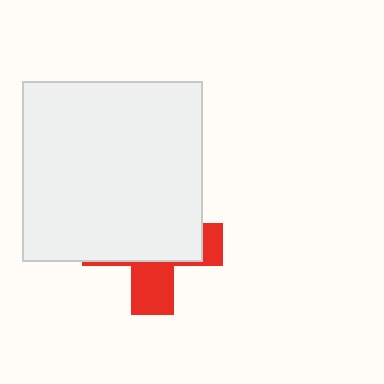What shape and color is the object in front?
The object in front is a white square.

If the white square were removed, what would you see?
You would see the complete red cross.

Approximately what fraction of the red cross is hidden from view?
Roughly 66% of the red cross is hidden behind the white square.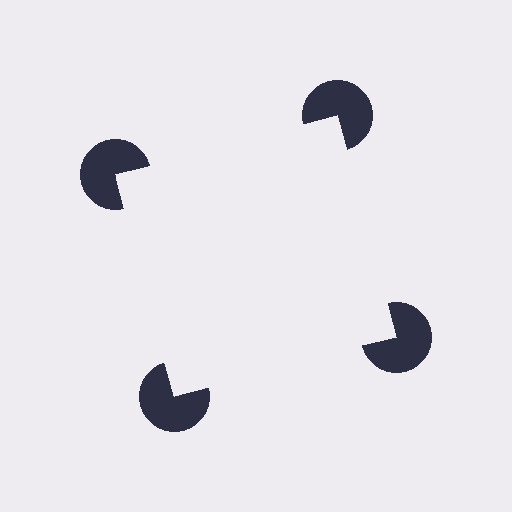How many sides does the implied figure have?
4 sides.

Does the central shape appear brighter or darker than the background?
It typically appears slightly brighter than the background, even though no actual brightness change is drawn.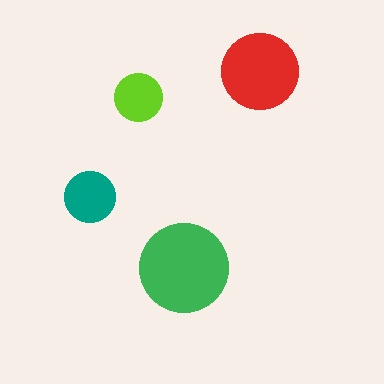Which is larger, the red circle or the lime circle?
The red one.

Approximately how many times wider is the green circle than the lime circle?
About 2 times wider.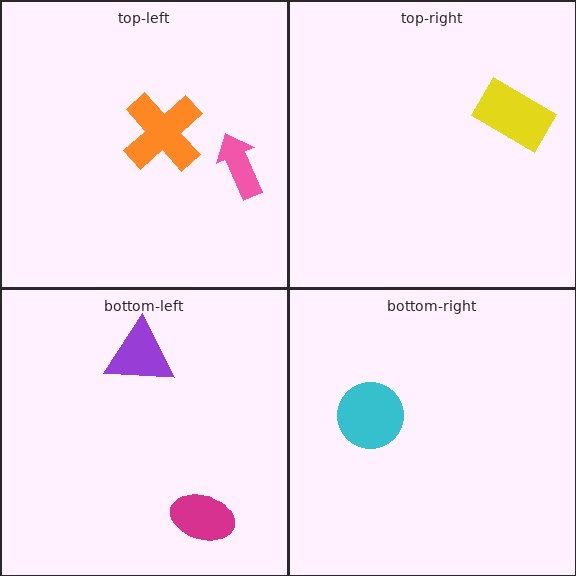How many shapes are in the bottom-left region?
2.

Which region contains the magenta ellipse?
The bottom-left region.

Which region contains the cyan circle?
The bottom-right region.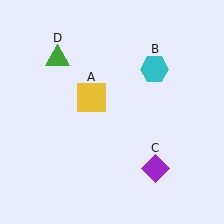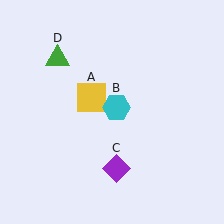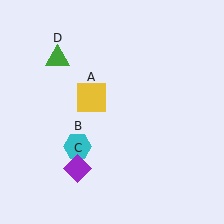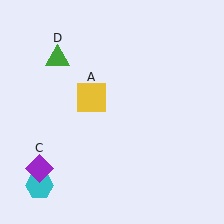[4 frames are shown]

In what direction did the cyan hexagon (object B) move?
The cyan hexagon (object B) moved down and to the left.